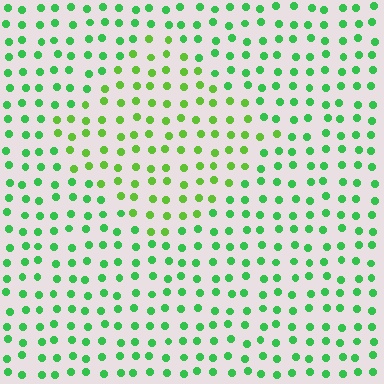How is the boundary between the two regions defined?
The boundary is defined purely by a slight shift in hue (about 28 degrees). Spacing, size, and orientation are identical on both sides.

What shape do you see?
I see a diamond.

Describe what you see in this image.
The image is filled with small green elements in a uniform arrangement. A diamond-shaped region is visible where the elements are tinted to a slightly different hue, forming a subtle color boundary.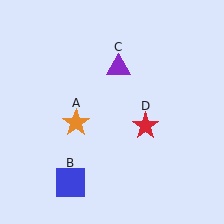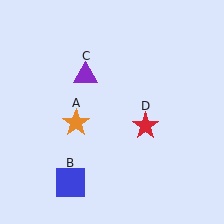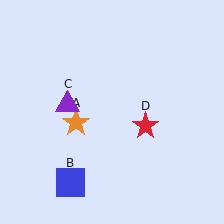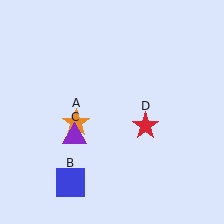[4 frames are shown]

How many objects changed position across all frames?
1 object changed position: purple triangle (object C).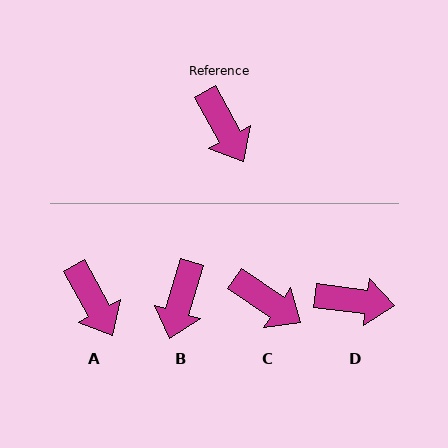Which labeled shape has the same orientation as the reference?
A.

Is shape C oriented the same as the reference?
No, it is off by about 27 degrees.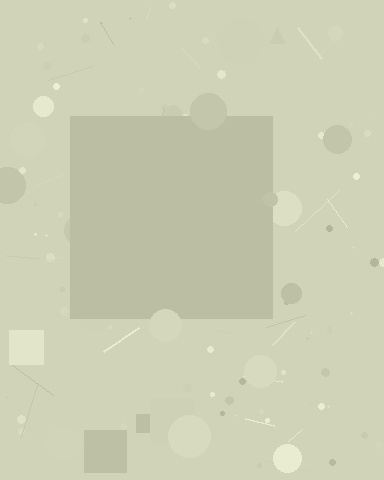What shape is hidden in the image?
A square is hidden in the image.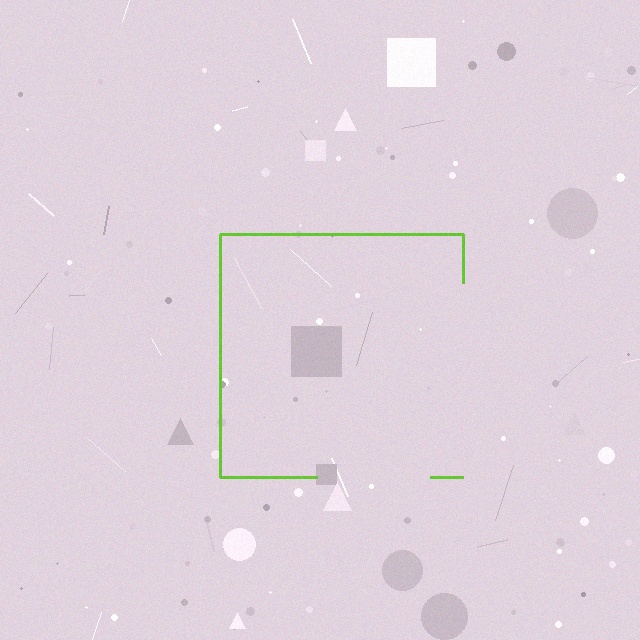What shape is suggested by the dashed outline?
The dashed outline suggests a square.